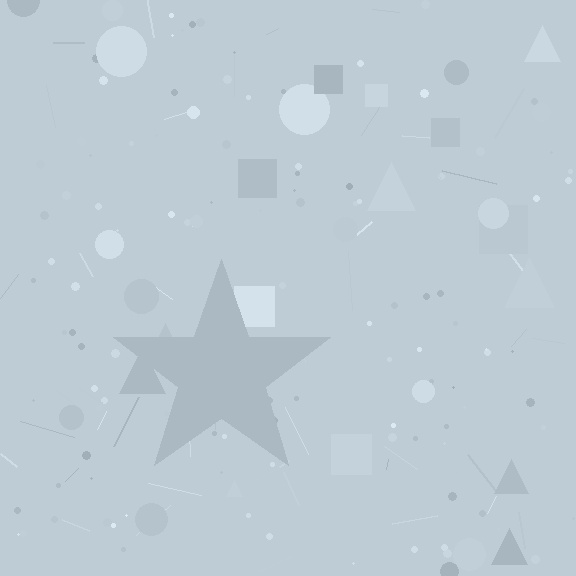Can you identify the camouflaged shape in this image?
The camouflaged shape is a star.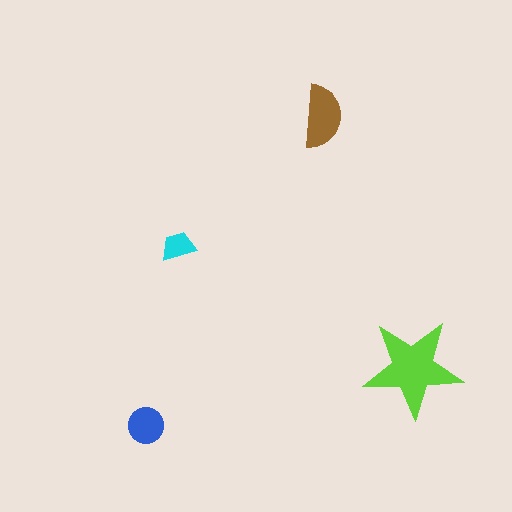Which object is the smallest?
The cyan trapezoid.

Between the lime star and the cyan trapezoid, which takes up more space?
The lime star.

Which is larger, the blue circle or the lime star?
The lime star.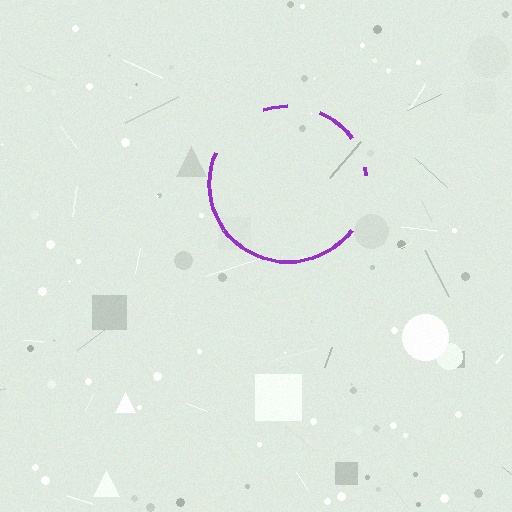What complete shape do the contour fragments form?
The contour fragments form a circle.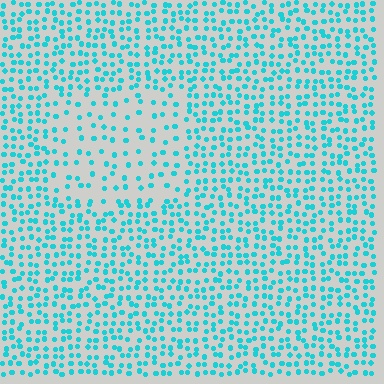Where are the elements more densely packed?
The elements are more densely packed outside the rectangle boundary.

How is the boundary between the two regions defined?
The boundary is defined by a change in element density (approximately 2.1x ratio). All elements are the same color, size, and shape.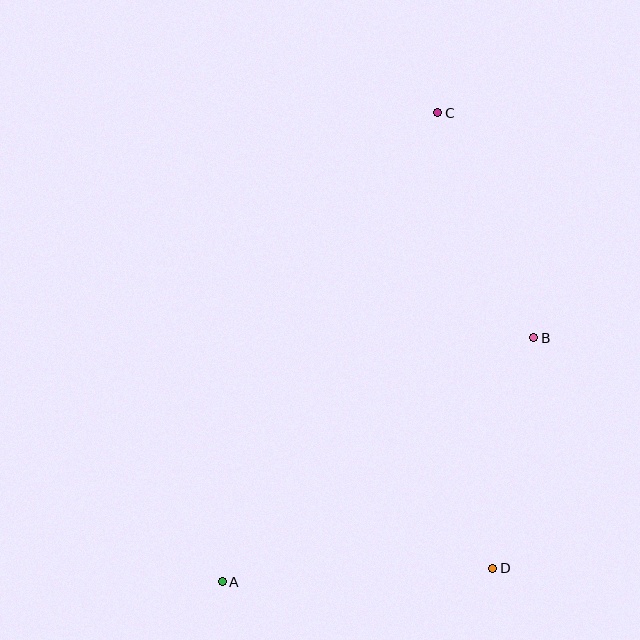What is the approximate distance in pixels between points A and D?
The distance between A and D is approximately 271 pixels.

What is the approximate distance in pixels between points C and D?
The distance between C and D is approximately 459 pixels.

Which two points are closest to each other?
Points B and D are closest to each other.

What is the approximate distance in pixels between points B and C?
The distance between B and C is approximately 245 pixels.